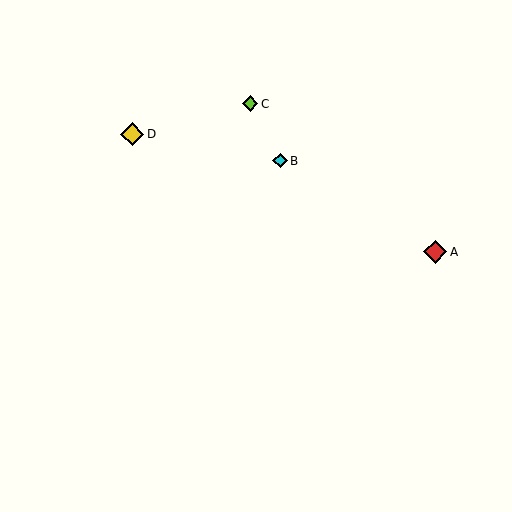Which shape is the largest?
The yellow diamond (labeled D) is the largest.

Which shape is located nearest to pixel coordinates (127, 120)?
The yellow diamond (labeled D) at (132, 134) is nearest to that location.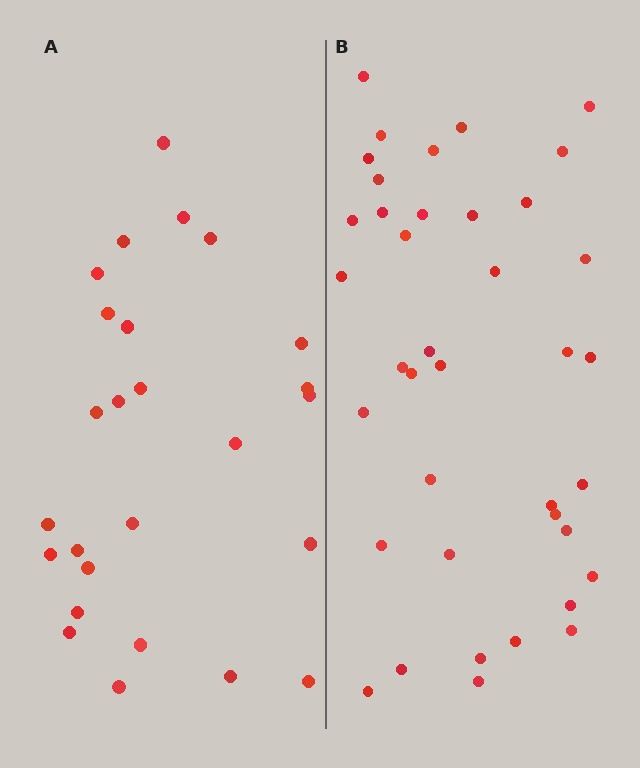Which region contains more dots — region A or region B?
Region B (the right region) has more dots.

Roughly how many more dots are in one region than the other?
Region B has approximately 15 more dots than region A.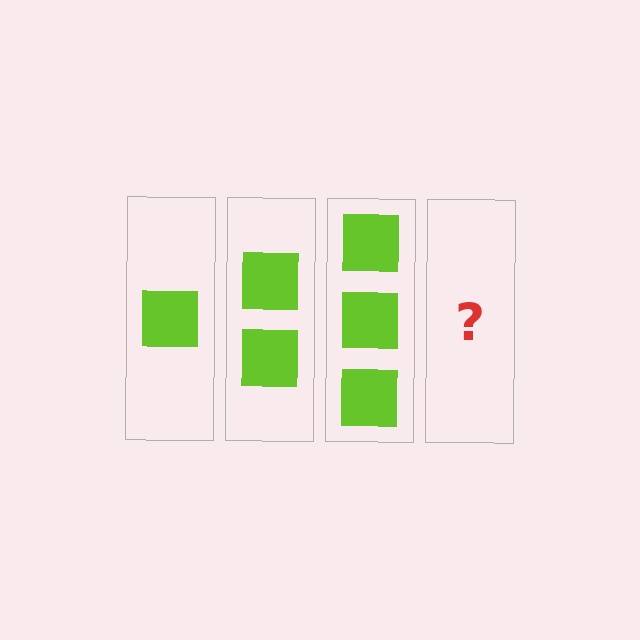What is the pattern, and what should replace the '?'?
The pattern is that each step adds one more square. The '?' should be 4 squares.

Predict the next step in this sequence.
The next step is 4 squares.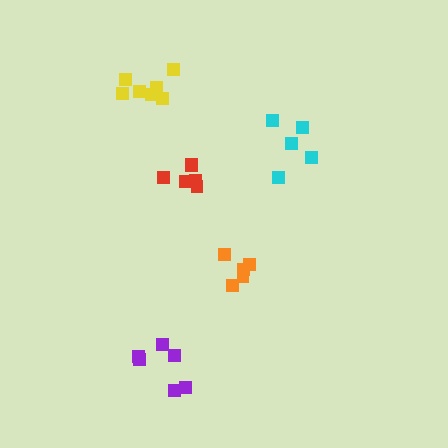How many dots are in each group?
Group 1: 6 dots, Group 2: 5 dots, Group 3: 5 dots, Group 4: 6 dots, Group 5: 7 dots (29 total).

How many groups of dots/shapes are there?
There are 5 groups.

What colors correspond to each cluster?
The clusters are colored: purple, cyan, orange, red, yellow.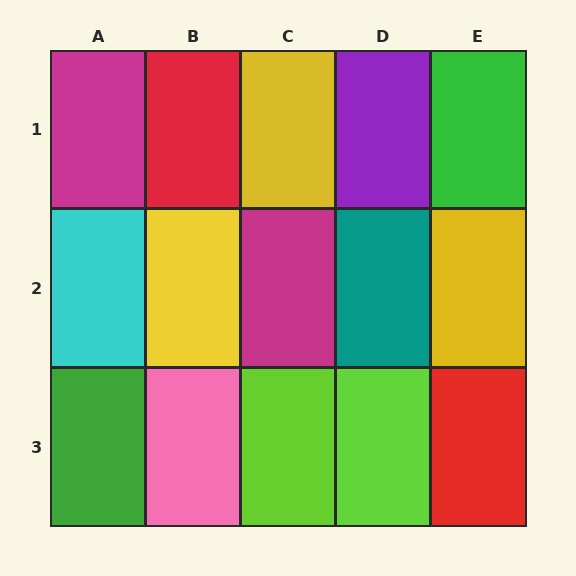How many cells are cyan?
1 cell is cyan.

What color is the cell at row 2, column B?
Yellow.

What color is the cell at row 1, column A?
Magenta.